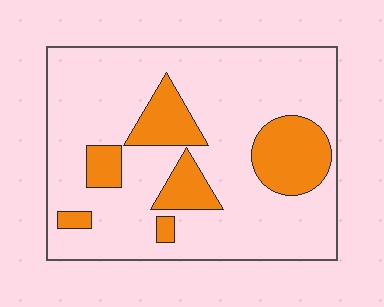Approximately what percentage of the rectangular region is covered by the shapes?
Approximately 20%.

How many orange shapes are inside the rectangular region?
6.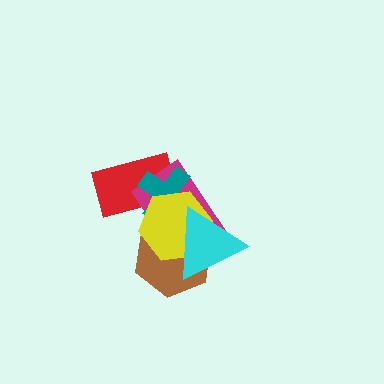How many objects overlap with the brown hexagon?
4 objects overlap with the brown hexagon.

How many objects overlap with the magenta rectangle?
5 objects overlap with the magenta rectangle.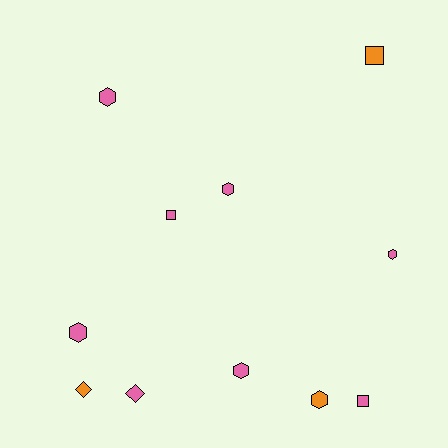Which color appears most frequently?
Pink, with 8 objects.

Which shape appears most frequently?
Hexagon, with 6 objects.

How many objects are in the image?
There are 11 objects.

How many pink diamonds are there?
There is 1 pink diamond.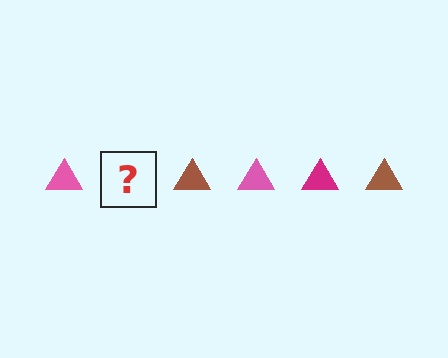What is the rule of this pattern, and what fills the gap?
The rule is that the pattern cycles through pink, magenta, brown triangles. The gap should be filled with a magenta triangle.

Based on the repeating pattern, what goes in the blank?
The blank should be a magenta triangle.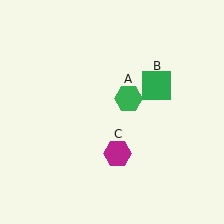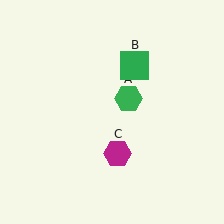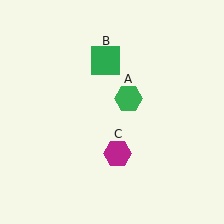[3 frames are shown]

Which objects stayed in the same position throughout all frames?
Green hexagon (object A) and magenta hexagon (object C) remained stationary.